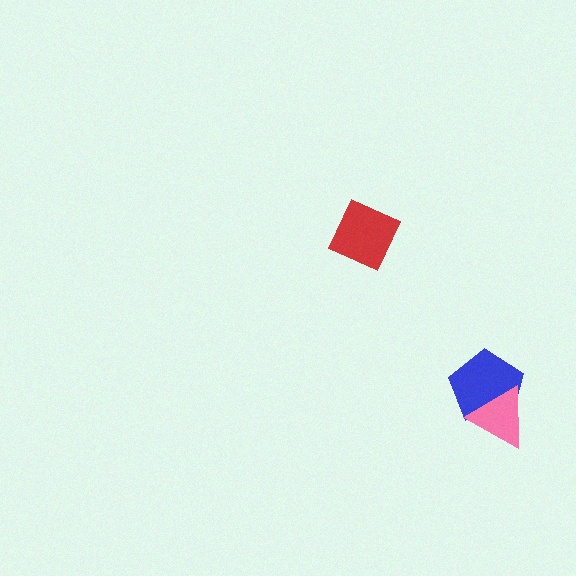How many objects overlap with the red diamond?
0 objects overlap with the red diamond.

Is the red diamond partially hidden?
No, no other shape covers it.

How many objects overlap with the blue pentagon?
1 object overlaps with the blue pentagon.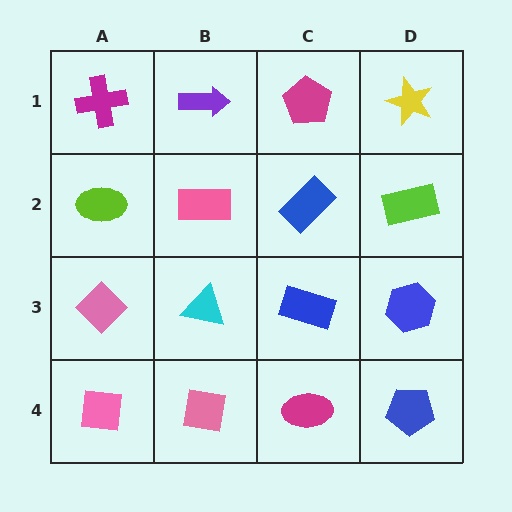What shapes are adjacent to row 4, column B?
A cyan triangle (row 3, column B), a pink square (row 4, column A), a magenta ellipse (row 4, column C).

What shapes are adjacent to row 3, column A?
A lime ellipse (row 2, column A), a pink square (row 4, column A), a cyan triangle (row 3, column B).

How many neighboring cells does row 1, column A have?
2.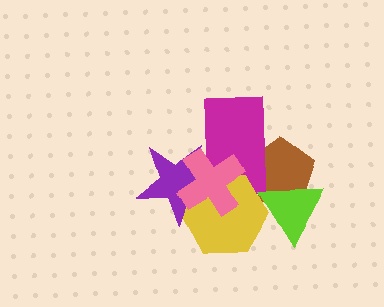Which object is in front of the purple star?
The pink cross is in front of the purple star.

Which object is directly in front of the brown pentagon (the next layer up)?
The magenta rectangle is directly in front of the brown pentagon.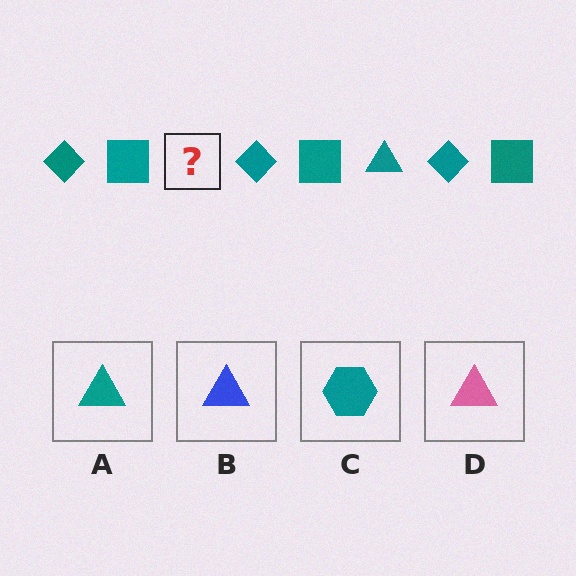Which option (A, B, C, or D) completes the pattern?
A.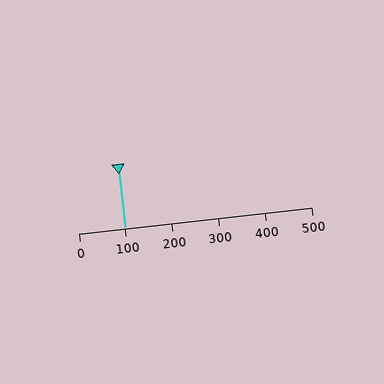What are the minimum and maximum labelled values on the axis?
The axis runs from 0 to 500.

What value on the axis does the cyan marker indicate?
The marker indicates approximately 100.